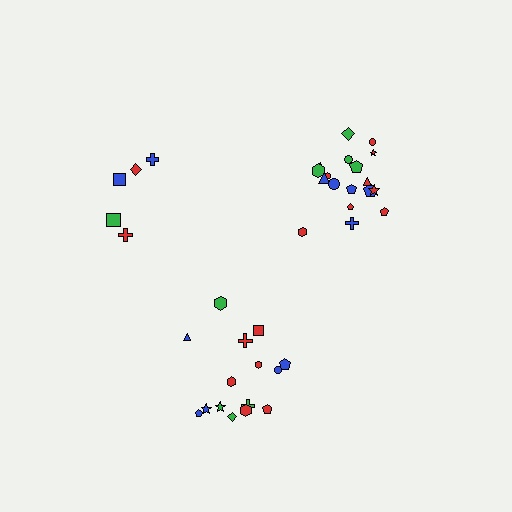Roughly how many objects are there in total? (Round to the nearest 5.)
Roughly 40 objects in total.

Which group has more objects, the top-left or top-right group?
The top-right group.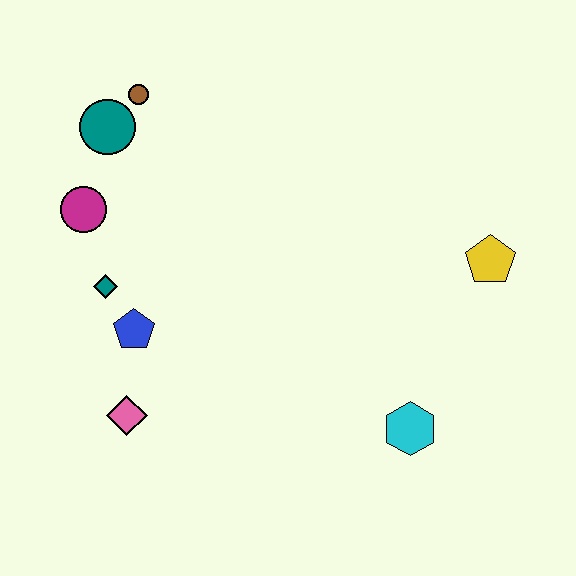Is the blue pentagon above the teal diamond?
No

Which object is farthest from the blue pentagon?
The yellow pentagon is farthest from the blue pentagon.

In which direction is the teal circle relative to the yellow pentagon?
The teal circle is to the left of the yellow pentagon.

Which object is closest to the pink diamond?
The blue pentagon is closest to the pink diamond.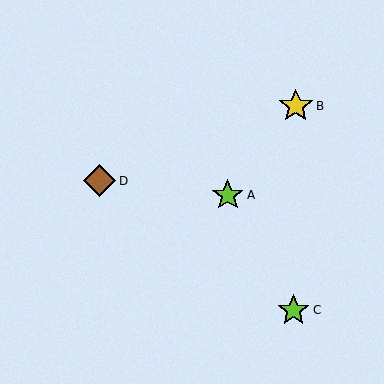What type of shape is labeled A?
Shape A is a lime star.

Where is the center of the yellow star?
The center of the yellow star is at (296, 106).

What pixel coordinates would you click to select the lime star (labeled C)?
Click at (294, 310) to select the lime star C.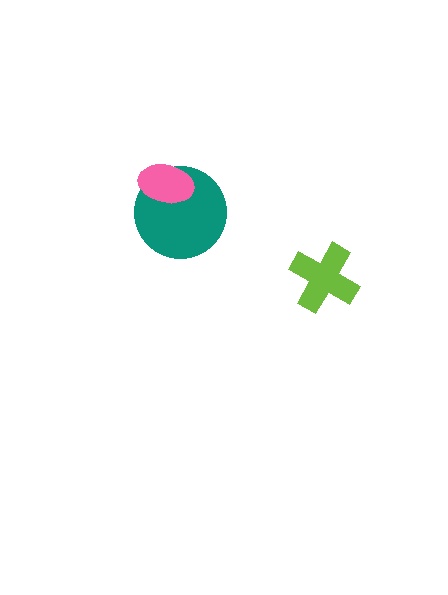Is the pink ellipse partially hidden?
No, no other shape covers it.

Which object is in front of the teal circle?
The pink ellipse is in front of the teal circle.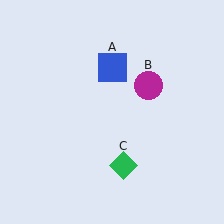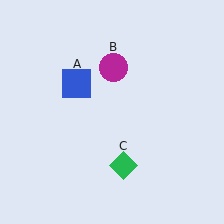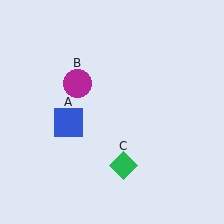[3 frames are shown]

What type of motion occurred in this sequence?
The blue square (object A), magenta circle (object B) rotated counterclockwise around the center of the scene.